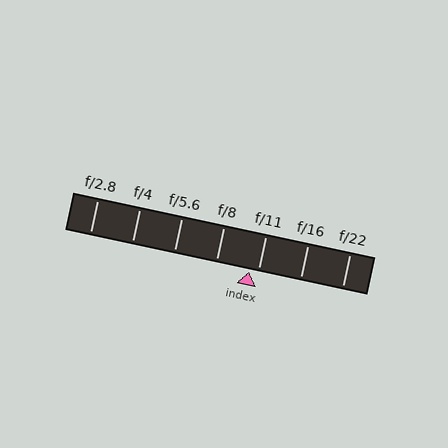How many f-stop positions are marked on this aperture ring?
There are 7 f-stop positions marked.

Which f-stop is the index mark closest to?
The index mark is closest to f/11.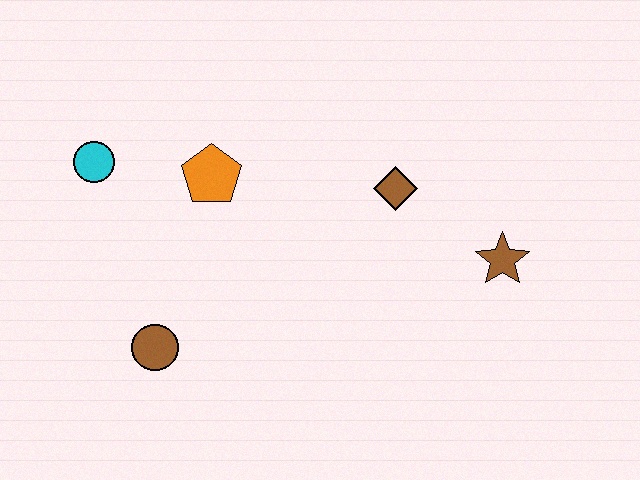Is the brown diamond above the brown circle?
Yes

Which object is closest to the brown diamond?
The brown star is closest to the brown diamond.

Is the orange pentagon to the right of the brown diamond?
No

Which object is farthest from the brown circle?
The brown star is farthest from the brown circle.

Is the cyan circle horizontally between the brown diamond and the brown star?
No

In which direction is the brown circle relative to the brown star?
The brown circle is to the left of the brown star.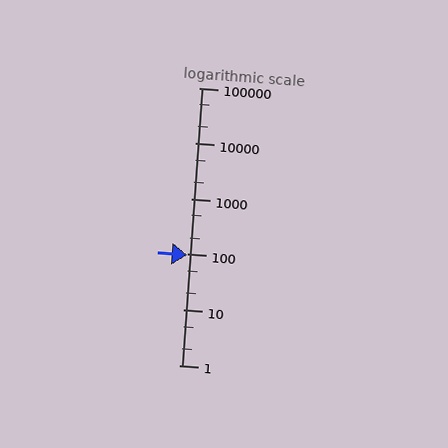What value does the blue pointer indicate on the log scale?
The pointer indicates approximately 98.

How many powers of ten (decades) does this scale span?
The scale spans 5 decades, from 1 to 100000.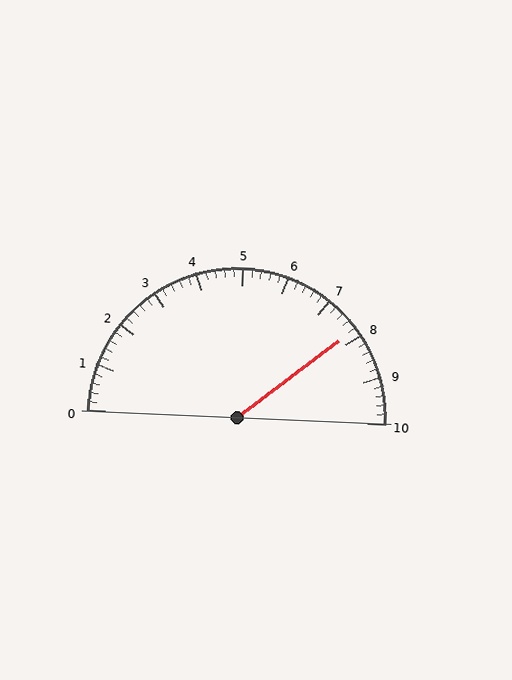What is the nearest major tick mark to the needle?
The nearest major tick mark is 8.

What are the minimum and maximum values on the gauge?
The gauge ranges from 0 to 10.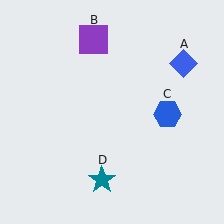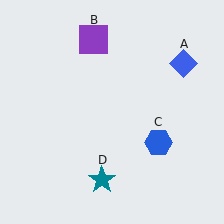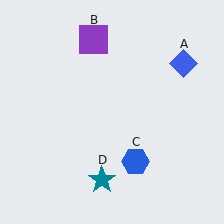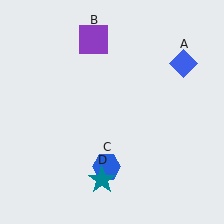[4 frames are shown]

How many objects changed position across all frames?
1 object changed position: blue hexagon (object C).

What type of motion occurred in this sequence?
The blue hexagon (object C) rotated clockwise around the center of the scene.